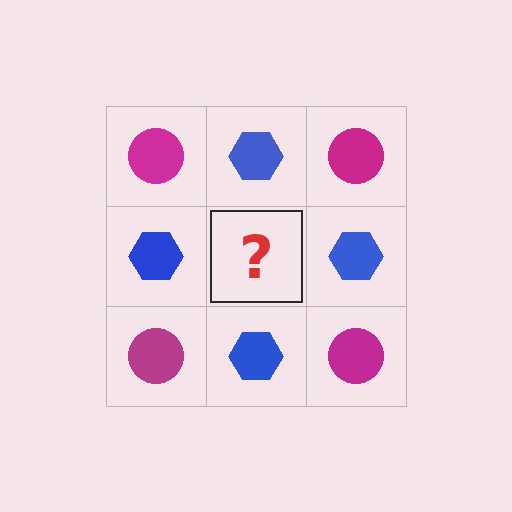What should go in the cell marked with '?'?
The missing cell should contain a magenta circle.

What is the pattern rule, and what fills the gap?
The rule is that it alternates magenta circle and blue hexagon in a checkerboard pattern. The gap should be filled with a magenta circle.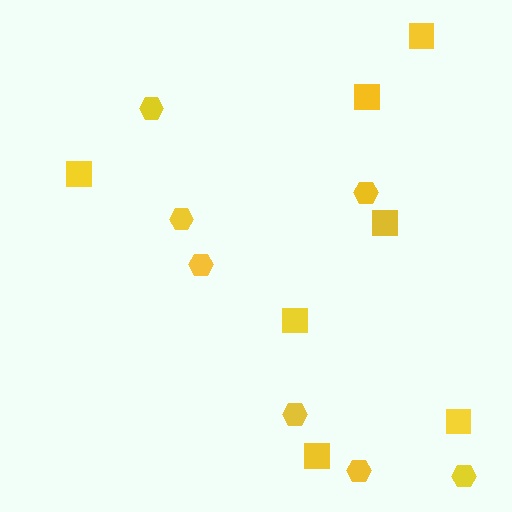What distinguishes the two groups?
There are 2 groups: one group of squares (7) and one group of hexagons (7).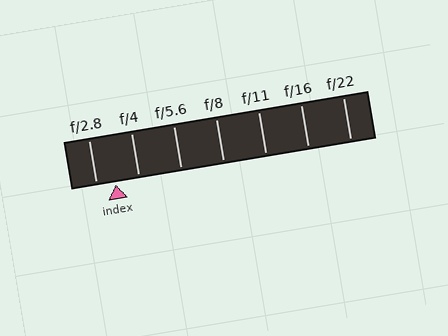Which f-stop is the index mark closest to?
The index mark is closest to f/2.8.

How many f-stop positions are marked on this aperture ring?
There are 7 f-stop positions marked.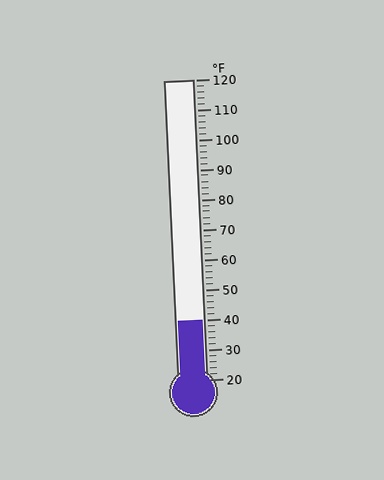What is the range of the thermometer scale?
The thermometer scale ranges from 20°F to 120°F.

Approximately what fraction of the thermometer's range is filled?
The thermometer is filled to approximately 20% of its range.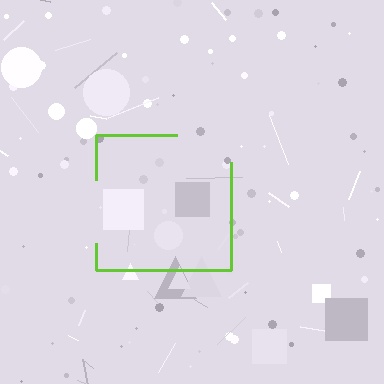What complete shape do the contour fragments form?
The contour fragments form a square.